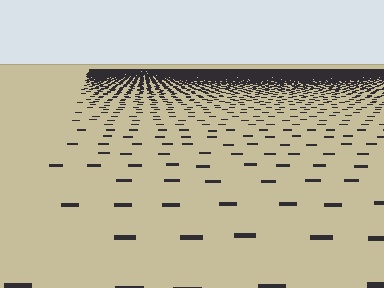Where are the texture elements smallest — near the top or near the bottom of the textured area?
Near the top.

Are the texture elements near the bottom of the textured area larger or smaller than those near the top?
Larger. Near the bottom, elements are closer to the viewer and appear at a bigger on-screen size.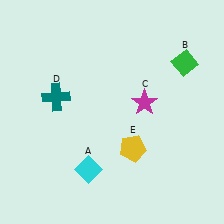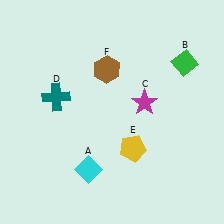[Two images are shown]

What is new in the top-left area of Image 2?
A brown hexagon (F) was added in the top-left area of Image 2.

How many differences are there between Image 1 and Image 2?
There is 1 difference between the two images.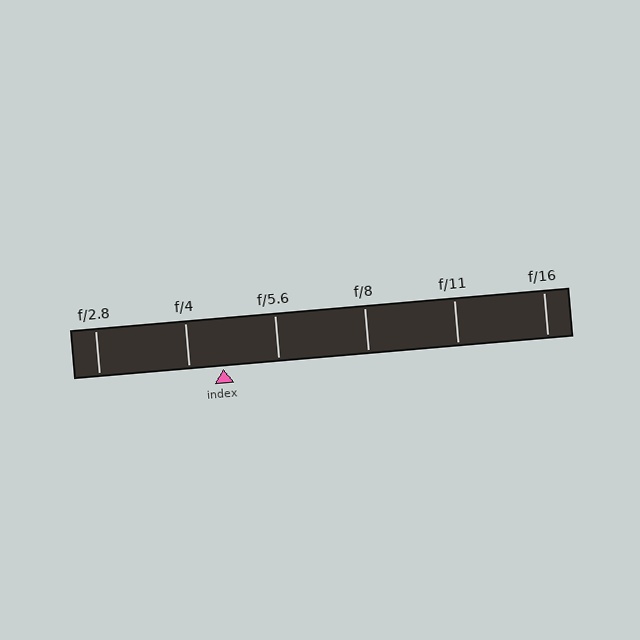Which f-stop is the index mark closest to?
The index mark is closest to f/4.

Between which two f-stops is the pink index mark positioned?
The index mark is between f/4 and f/5.6.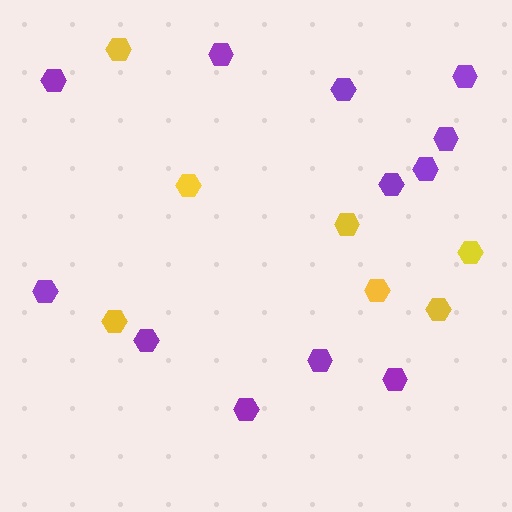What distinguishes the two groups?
There are 2 groups: one group of yellow hexagons (7) and one group of purple hexagons (12).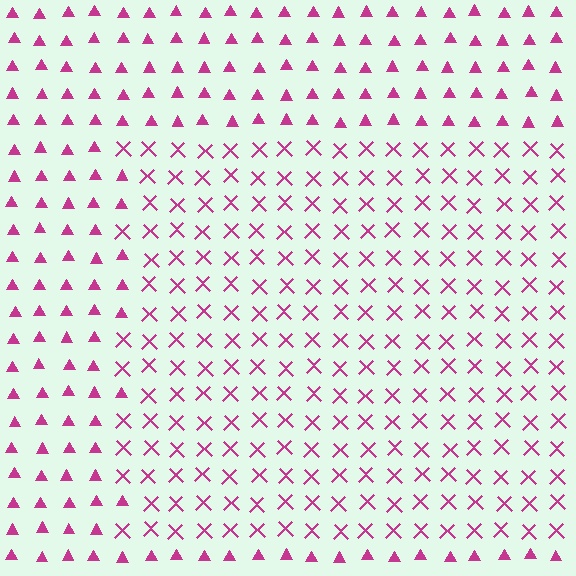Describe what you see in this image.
The image is filled with small magenta elements arranged in a uniform grid. A rectangle-shaped region contains X marks, while the surrounding area contains triangles. The boundary is defined purely by the change in element shape.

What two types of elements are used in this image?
The image uses X marks inside the rectangle region and triangles outside it.